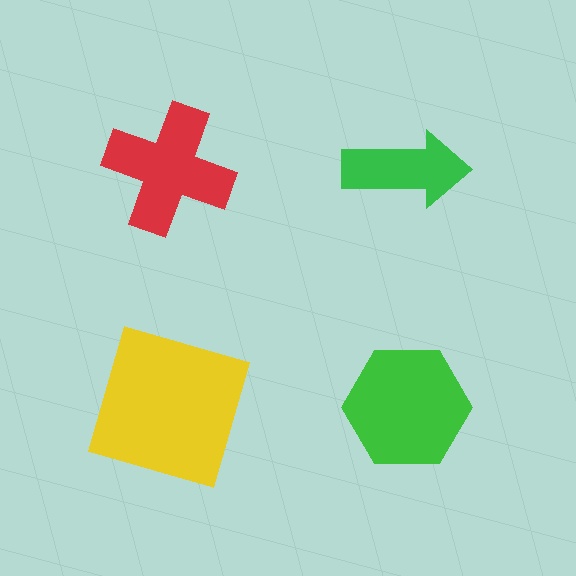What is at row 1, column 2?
A green arrow.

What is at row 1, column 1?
A red cross.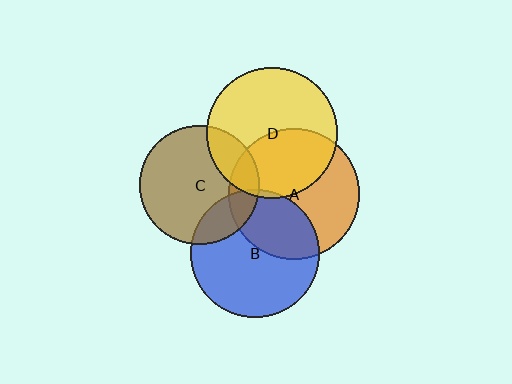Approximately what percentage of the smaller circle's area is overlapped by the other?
Approximately 5%.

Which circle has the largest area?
Circle D (yellow).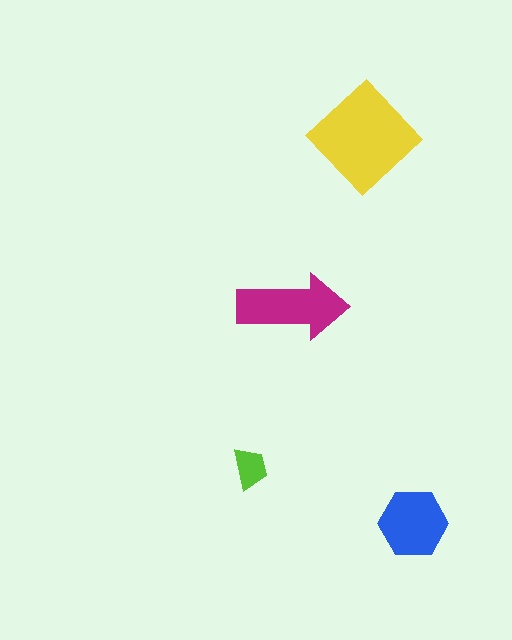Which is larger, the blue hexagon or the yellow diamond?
The yellow diamond.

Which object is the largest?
The yellow diamond.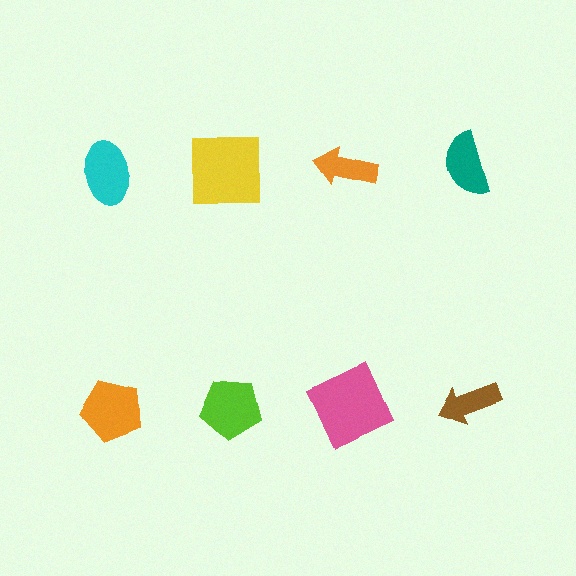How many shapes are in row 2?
4 shapes.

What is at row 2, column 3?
A pink square.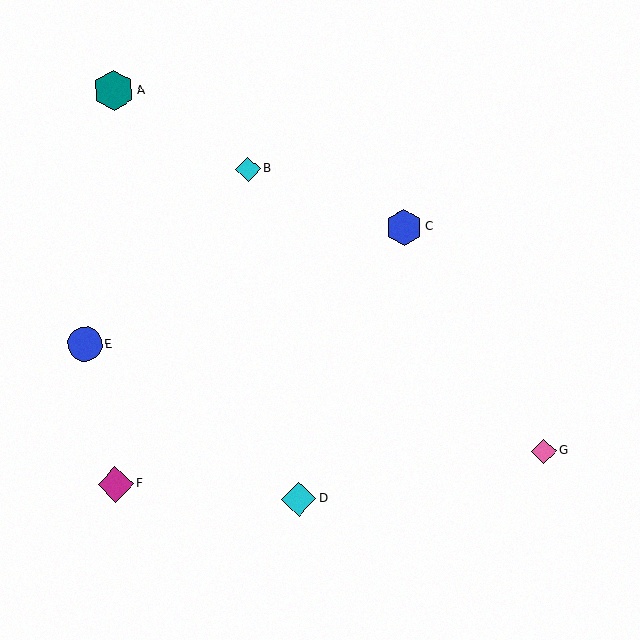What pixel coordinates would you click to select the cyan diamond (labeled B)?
Click at (248, 169) to select the cyan diamond B.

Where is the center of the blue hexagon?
The center of the blue hexagon is at (404, 227).